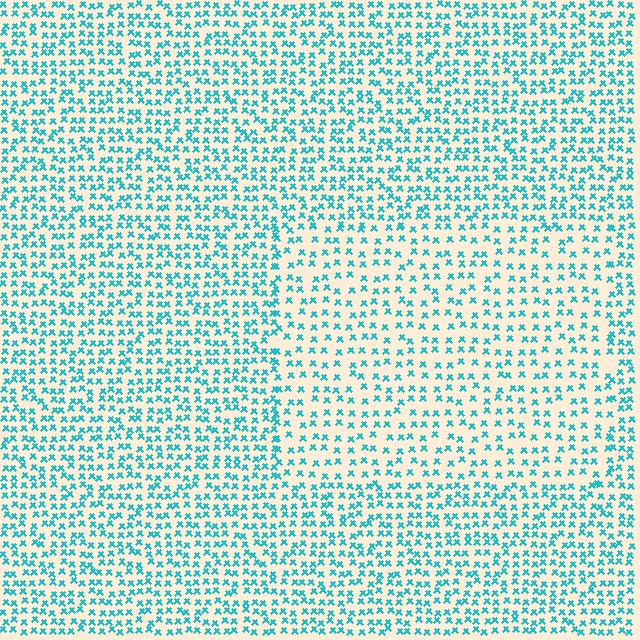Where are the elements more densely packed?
The elements are more densely packed outside the rectangle boundary.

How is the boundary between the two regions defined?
The boundary is defined by a change in element density (approximately 1.6x ratio). All elements are the same color, size, and shape.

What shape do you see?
I see a rectangle.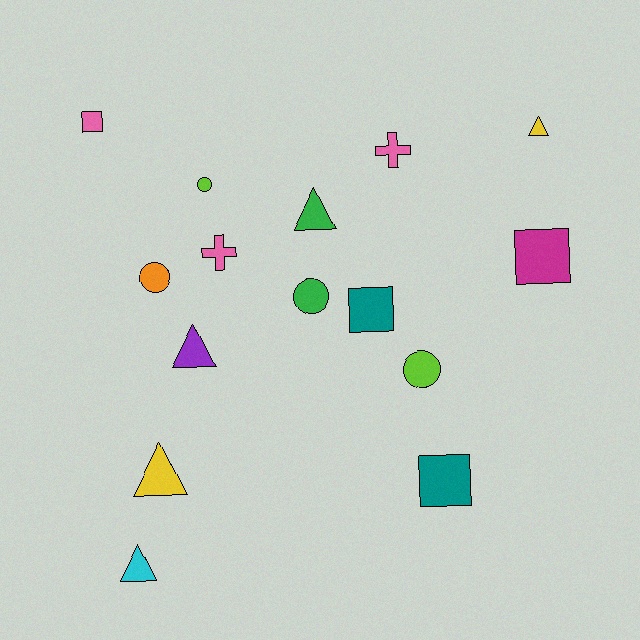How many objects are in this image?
There are 15 objects.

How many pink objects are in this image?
There are 3 pink objects.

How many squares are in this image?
There are 4 squares.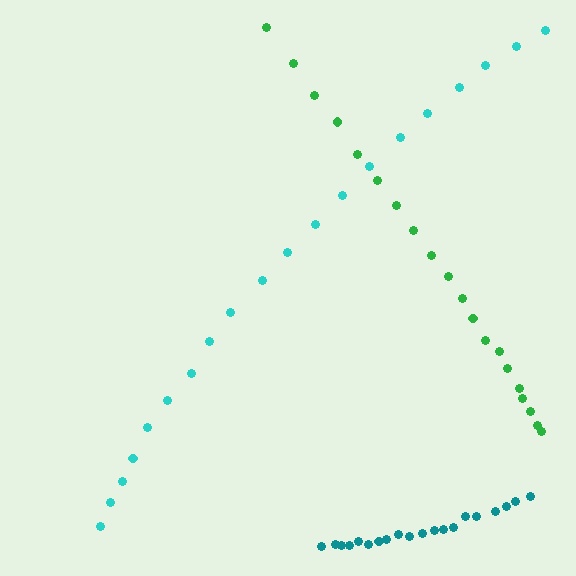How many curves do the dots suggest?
There are 3 distinct paths.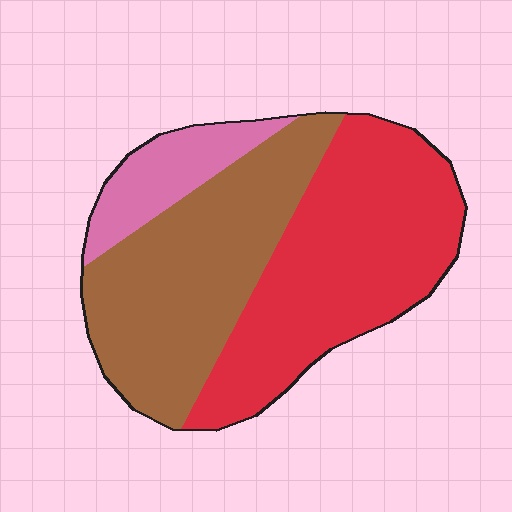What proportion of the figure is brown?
Brown takes up about two fifths (2/5) of the figure.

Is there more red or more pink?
Red.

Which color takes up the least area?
Pink, at roughly 15%.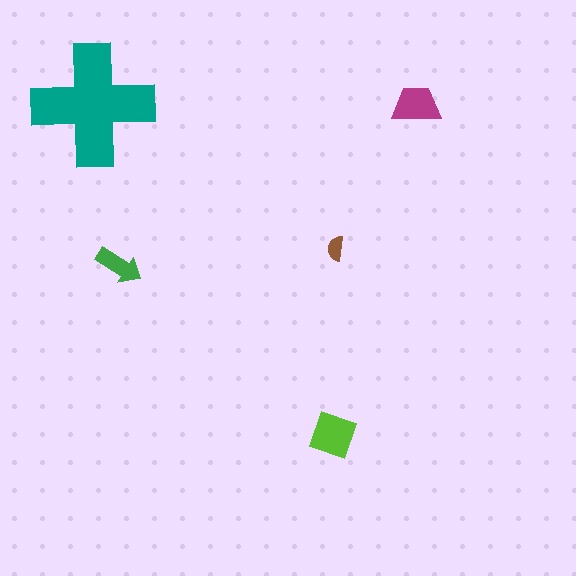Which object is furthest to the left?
The teal cross is leftmost.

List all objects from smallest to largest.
The brown semicircle, the green arrow, the magenta trapezoid, the lime diamond, the teal cross.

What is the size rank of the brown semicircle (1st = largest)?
5th.